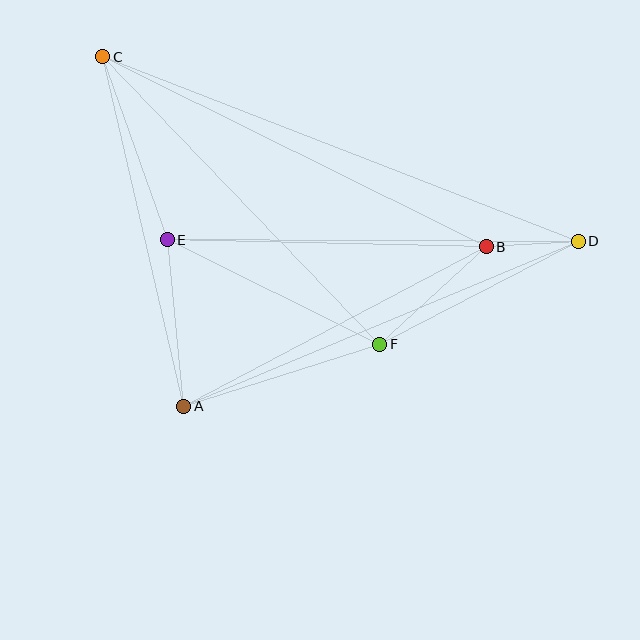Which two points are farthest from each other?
Points C and D are farthest from each other.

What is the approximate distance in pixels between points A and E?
The distance between A and E is approximately 167 pixels.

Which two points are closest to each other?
Points B and D are closest to each other.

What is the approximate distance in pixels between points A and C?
The distance between A and C is approximately 359 pixels.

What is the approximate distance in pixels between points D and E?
The distance between D and E is approximately 411 pixels.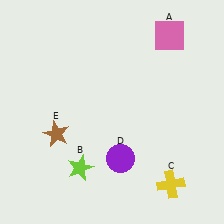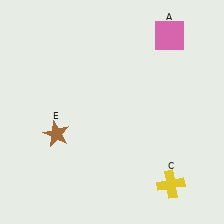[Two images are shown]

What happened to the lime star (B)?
The lime star (B) was removed in Image 2. It was in the bottom-left area of Image 1.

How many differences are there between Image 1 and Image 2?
There are 2 differences between the two images.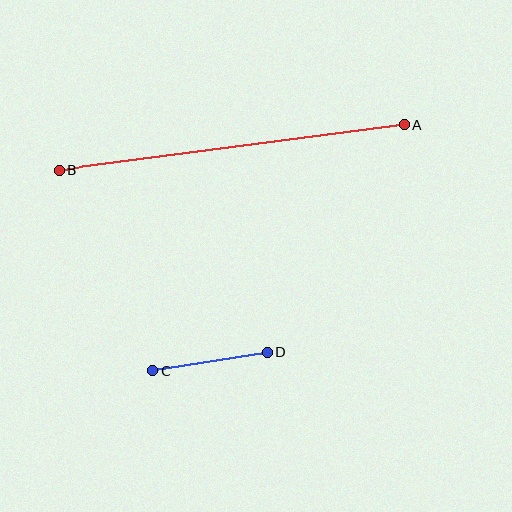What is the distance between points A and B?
The distance is approximately 348 pixels.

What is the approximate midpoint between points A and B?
The midpoint is at approximately (232, 147) pixels.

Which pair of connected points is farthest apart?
Points A and B are farthest apart.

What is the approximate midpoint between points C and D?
The midpoint is at approximately (210, 362) pixels.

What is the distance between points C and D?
The distance is approximately 116 pixels.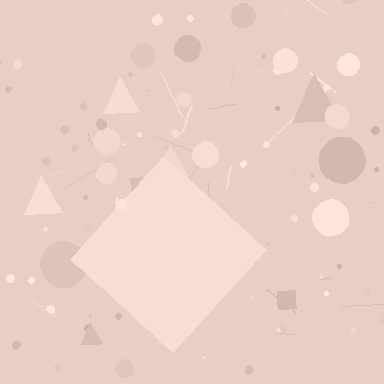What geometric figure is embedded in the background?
A diamond is embedded in the background.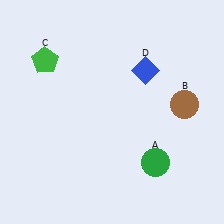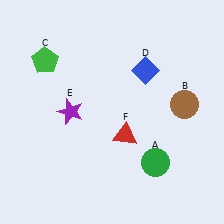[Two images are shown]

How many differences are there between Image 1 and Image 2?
There are 2 differences between the two images.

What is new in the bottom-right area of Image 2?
A red triangle (F) was added in the bottom-right area of Image 2.